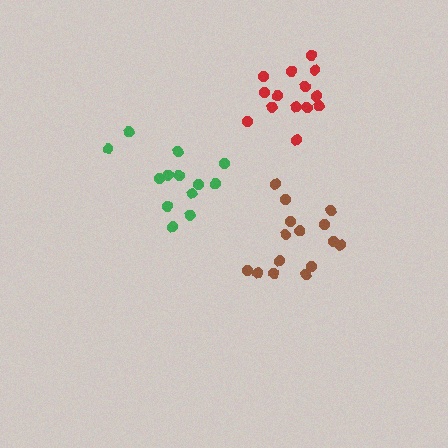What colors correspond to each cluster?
The clusters are colored: brown, green, red.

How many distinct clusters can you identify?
There are 3 distinct clusters.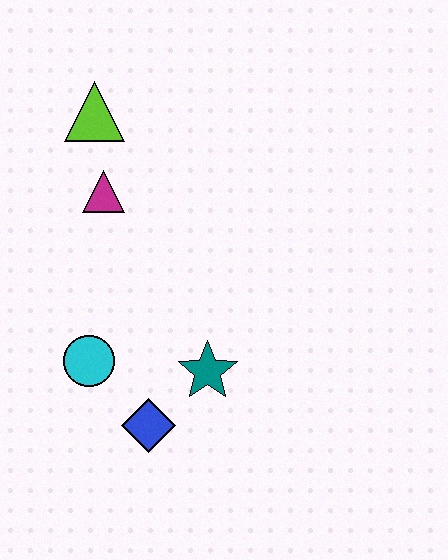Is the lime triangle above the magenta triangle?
Yes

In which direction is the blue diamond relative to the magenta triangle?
The blue diamond is below the magenta triangle.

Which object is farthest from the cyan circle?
The lime triangle is farthest from the cyan circle.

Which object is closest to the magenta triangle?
The lime triangle is closest to the magenta triangle.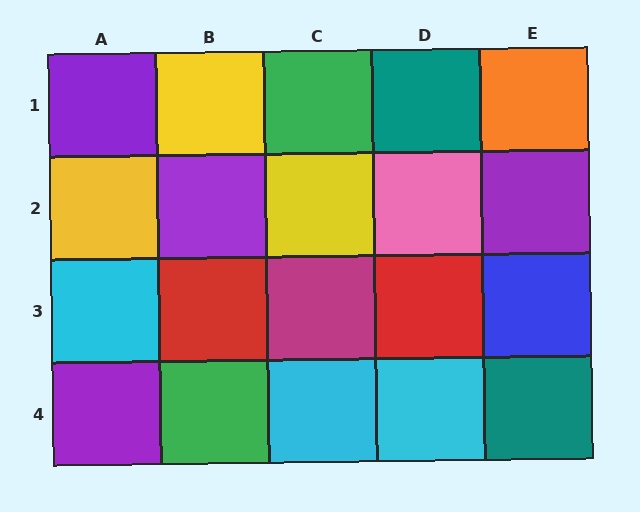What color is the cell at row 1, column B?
Yellow.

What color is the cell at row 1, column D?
Teal.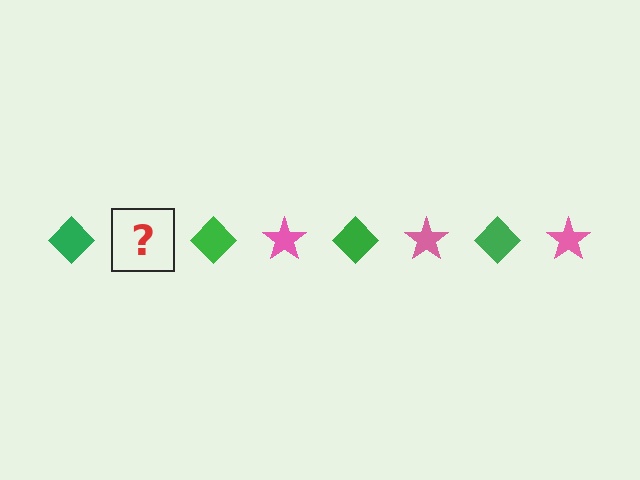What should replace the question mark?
The question mark should be replaced with a pink star.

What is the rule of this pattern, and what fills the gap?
The rule is that the pattern alternates between green diamond and pink star. The gap should be filled with a pink star.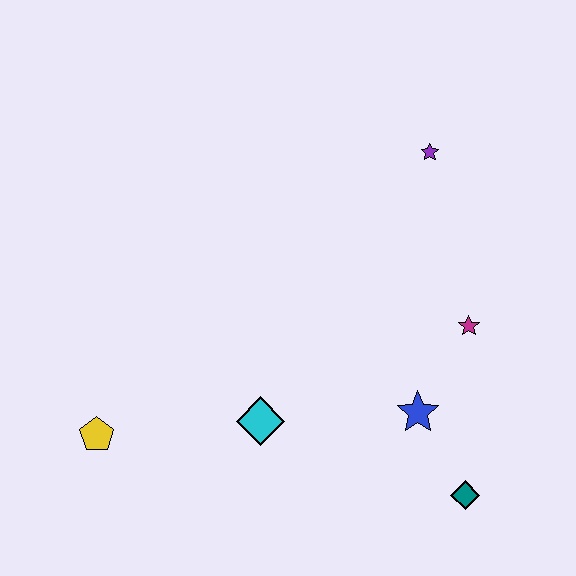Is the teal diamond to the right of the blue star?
Yes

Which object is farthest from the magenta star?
The yellow pentagon is farthest from the magenta star.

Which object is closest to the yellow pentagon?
The cyan diamond is closest to the yellow pentagon.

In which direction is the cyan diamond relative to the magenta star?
The cyan diamond is to the left of the magenta star.